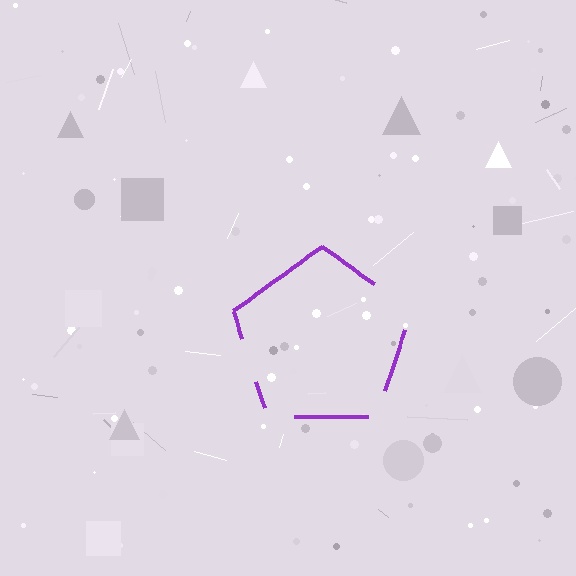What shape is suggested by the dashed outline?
The dashed outline suggests a pentagon.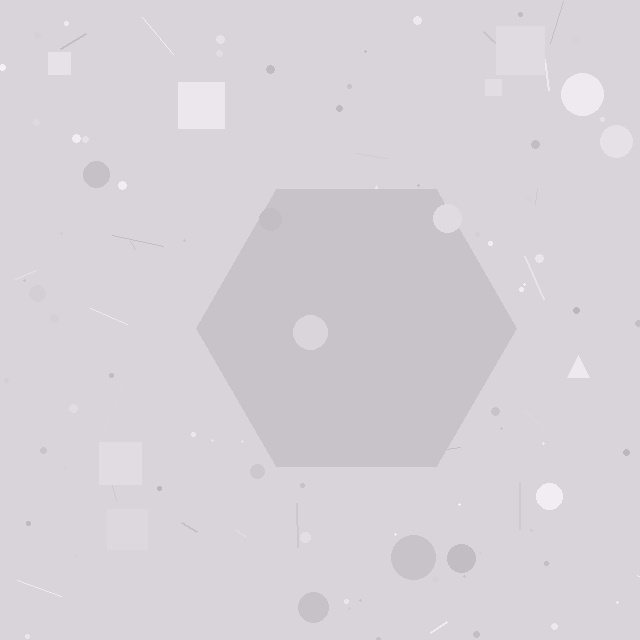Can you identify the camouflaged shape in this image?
The camouflaged shape is a hexagon.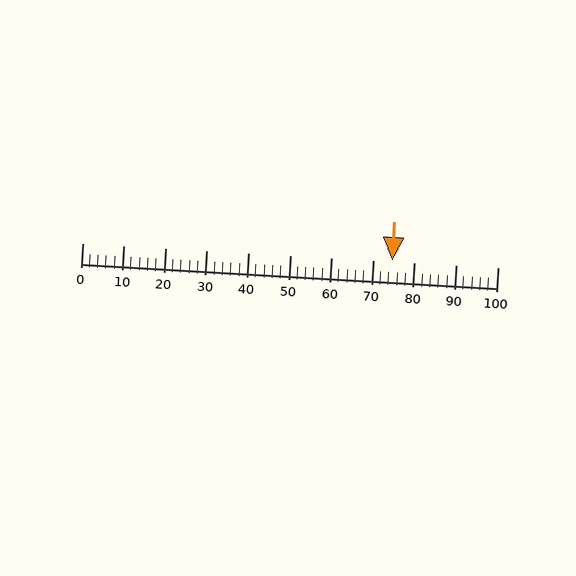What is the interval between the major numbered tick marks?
The major tick marks are spaced 10 units apart.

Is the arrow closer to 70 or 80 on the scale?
The arrow is closer to 70.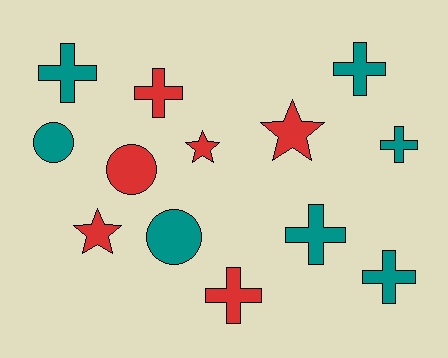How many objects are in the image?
There are 13 objects.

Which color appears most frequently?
Teal, with 7 objects.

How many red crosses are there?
There are 2 red crosses.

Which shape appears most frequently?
Cross, with 7 objects.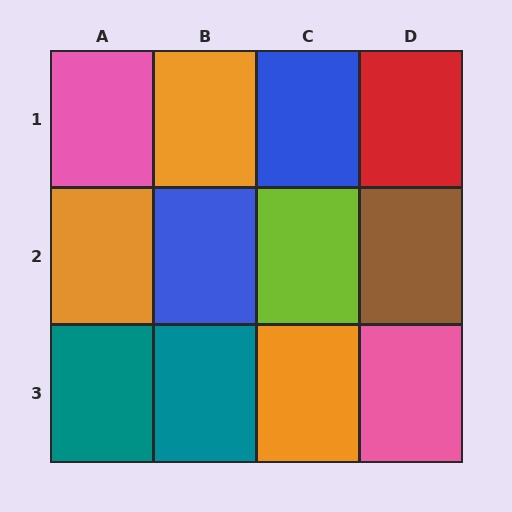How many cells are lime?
1 cell is lime.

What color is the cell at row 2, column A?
Orange.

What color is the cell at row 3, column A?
Teal.